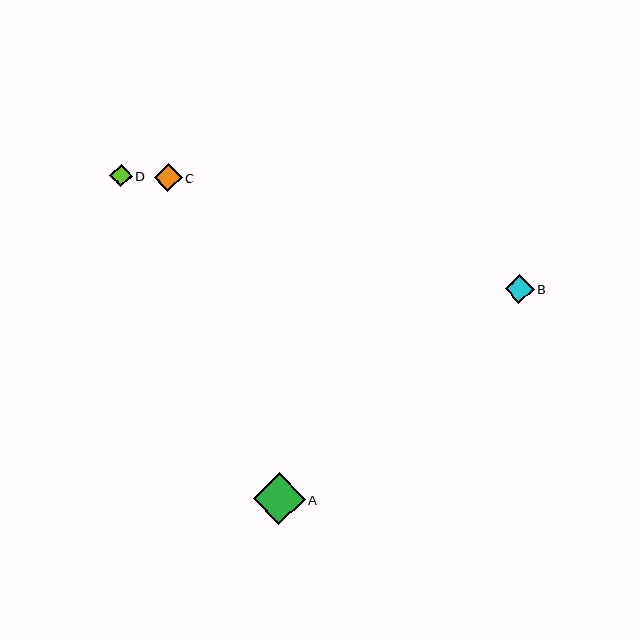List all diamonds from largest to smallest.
From largest to smallest: A, B, C, D.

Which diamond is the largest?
Diamond A is the largest with a size of approximately 52 pixels.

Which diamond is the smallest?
Diamond D is the smallest with a size of approximately 22 pixels.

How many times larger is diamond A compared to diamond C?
Diamond A is approximately 1.8 times the size of diamond C.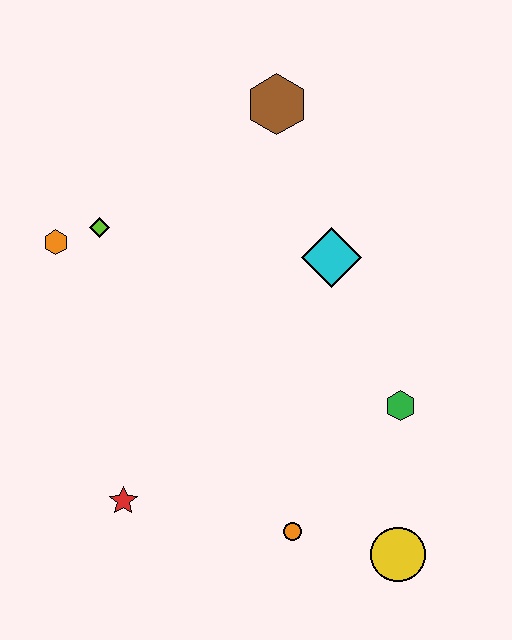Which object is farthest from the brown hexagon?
The yellow circle is farthest from the brown hexagon.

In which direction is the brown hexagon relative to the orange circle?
The brown hexagon is above the orange circle.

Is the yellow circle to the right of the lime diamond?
Yes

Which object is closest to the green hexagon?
The yellow circle is closest to the green hexagon.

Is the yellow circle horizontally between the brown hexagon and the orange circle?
No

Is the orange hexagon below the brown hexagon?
Yes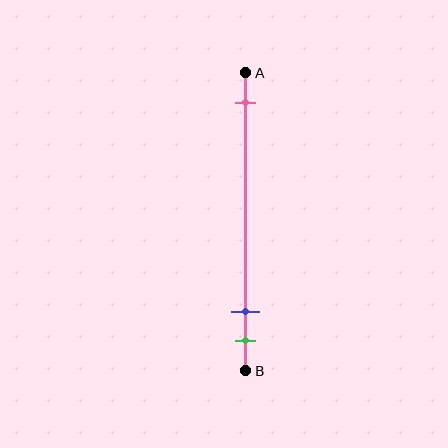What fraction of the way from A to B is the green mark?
The green mark is approximately 90% (0.9) of the way from A to B.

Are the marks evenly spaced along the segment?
No, the marks are not evenly spaced.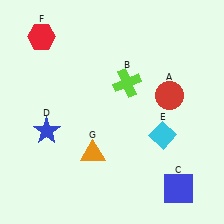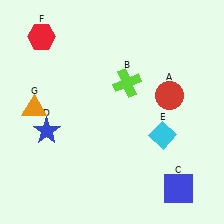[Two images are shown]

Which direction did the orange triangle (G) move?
The orange triangle (G) moved left.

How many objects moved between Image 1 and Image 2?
1 object moved between the two images.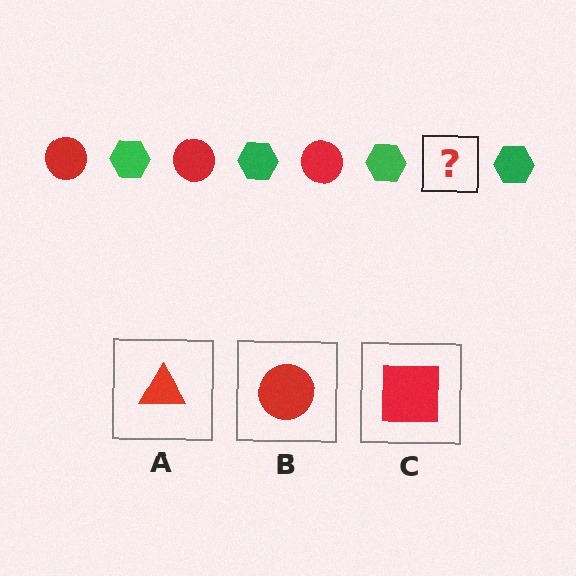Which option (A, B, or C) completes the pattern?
B.